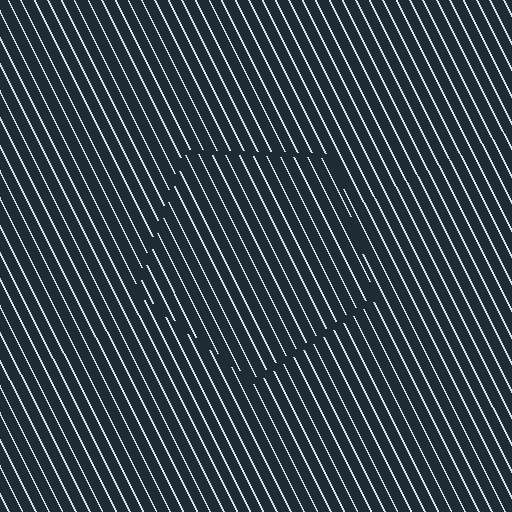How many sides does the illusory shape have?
5 sides — the line-ends trace a pentagon.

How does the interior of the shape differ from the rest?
The interior of the shape contains the same grating, shifted by half a period — the contour is defined by the phase discontinuity where line-ends from the inner and outer gratings abut.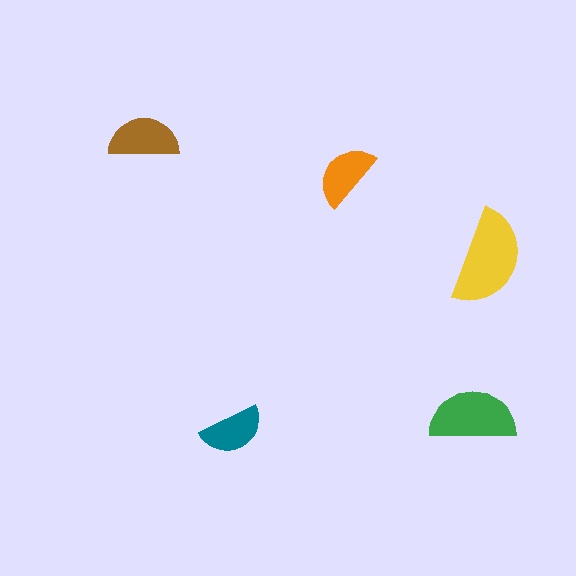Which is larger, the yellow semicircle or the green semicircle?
The yellow one.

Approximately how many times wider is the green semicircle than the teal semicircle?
About 1.5 times wider.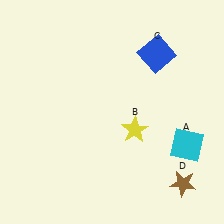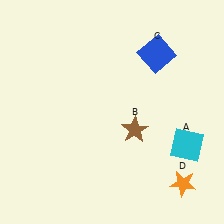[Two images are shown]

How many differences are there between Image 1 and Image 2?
There are 2 differences between the two images.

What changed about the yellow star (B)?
In Image 1, B is yellow. In Image 2, it changed to brown.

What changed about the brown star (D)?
In Image 1, D is brown. In Image 2, it changed to orange.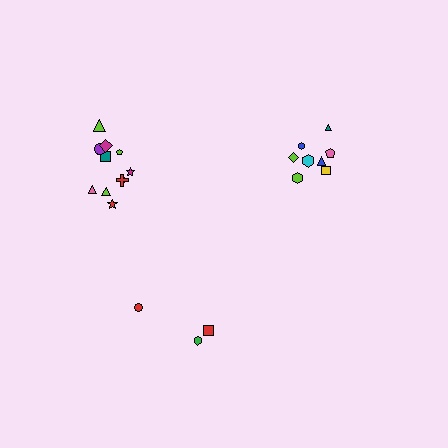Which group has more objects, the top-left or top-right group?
The top-left group.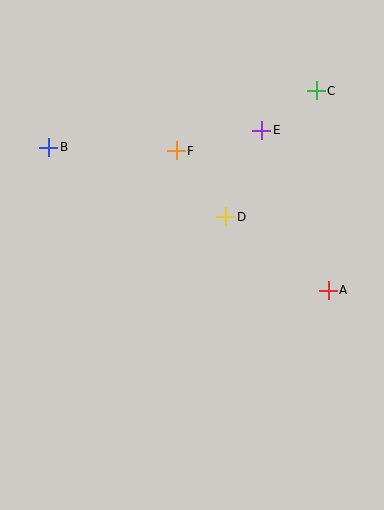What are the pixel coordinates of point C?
Point C is at (316, 91).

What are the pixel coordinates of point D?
Point D is at (226, 217).